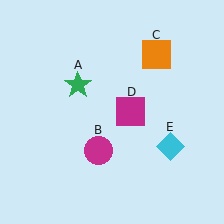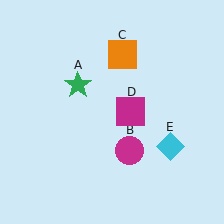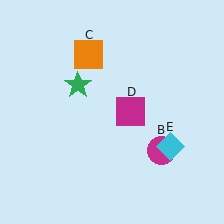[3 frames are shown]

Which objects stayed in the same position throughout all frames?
Green star (object A) and magenta square (object D) and cyan diamond (object E) remained stationary.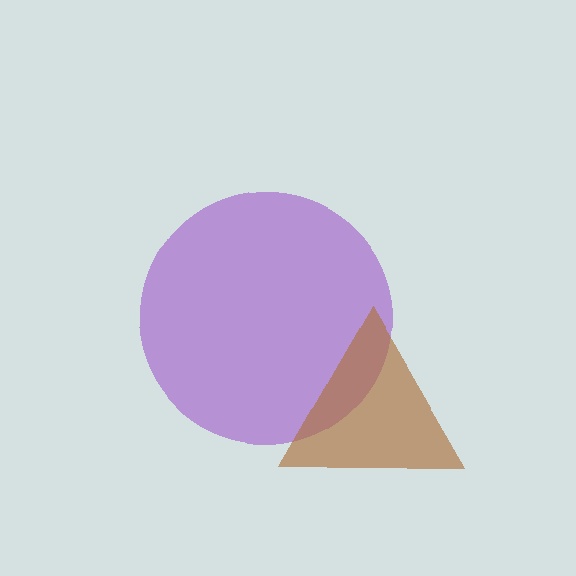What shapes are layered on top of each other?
The layered shapes are: a purple circle, a brown triangle.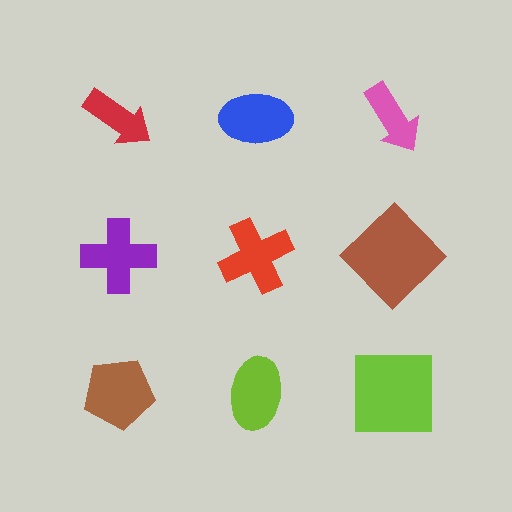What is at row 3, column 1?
A brown pentagon.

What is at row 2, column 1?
A purple cross.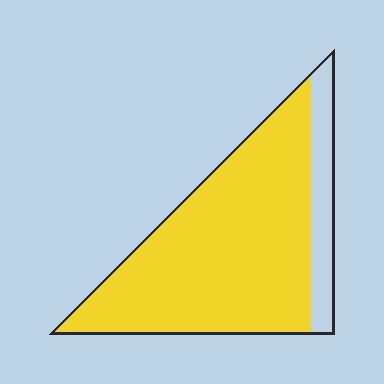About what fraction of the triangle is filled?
About five sixths (5/6).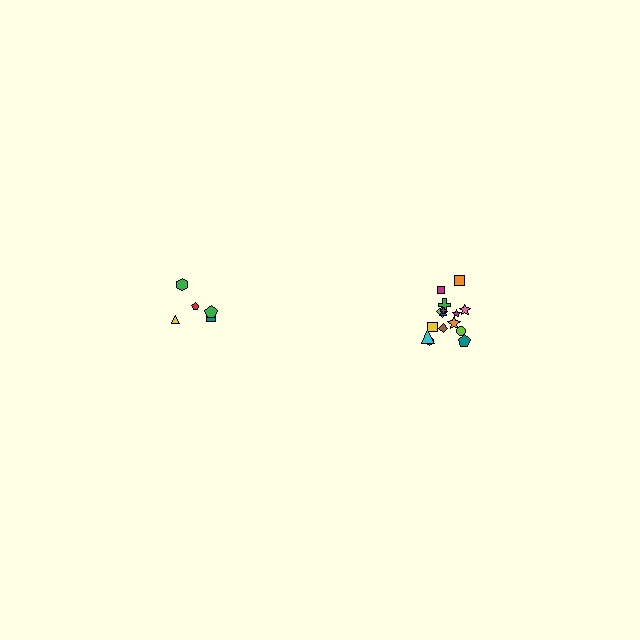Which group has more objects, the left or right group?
The right group.